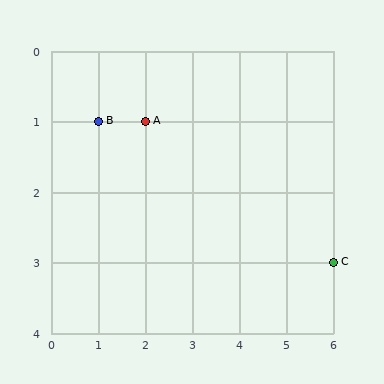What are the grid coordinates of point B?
Point B is at grid coordinates (1, 1).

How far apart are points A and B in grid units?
Points A and B are 1 column apart.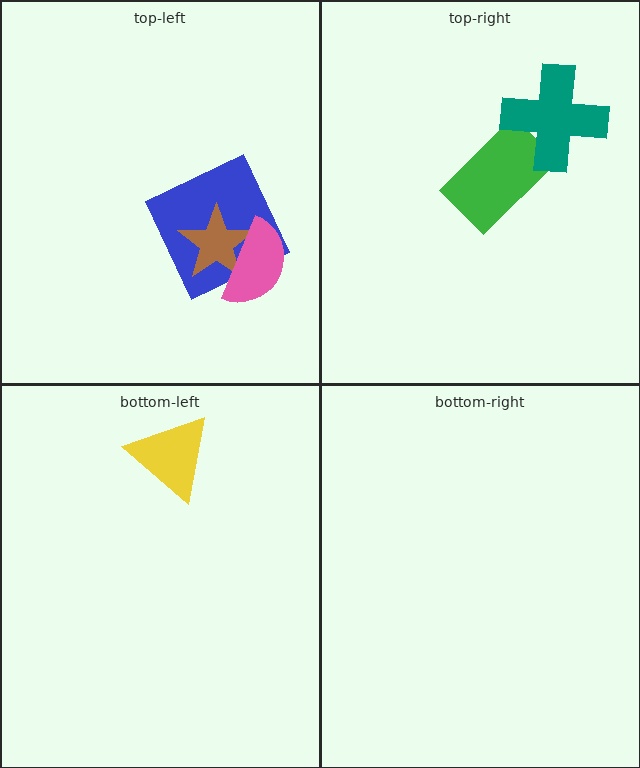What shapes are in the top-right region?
The green rectangle, the teal cross.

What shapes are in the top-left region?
The blue square, the brown star, the pink semicircle.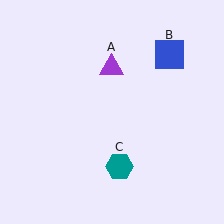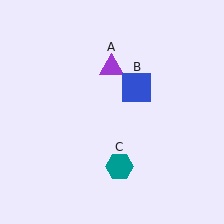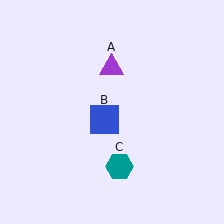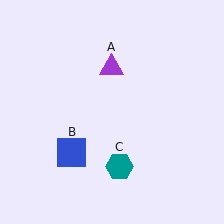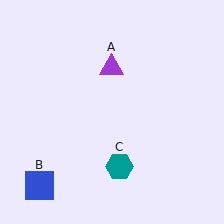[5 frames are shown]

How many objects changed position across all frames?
1 object changed position: blue square (object B).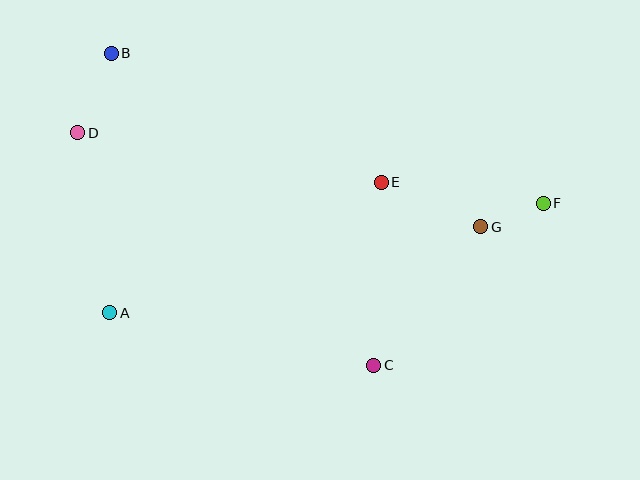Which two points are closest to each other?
Points F and G are closest to each other.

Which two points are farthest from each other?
Points D and F are farthest from each other.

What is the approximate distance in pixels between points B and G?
The distance between B and G is approximately 409 pixels.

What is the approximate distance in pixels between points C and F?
The distance between C and F is approximately 234 pixels.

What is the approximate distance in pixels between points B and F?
The distance between B and F is approximately 458 pixels.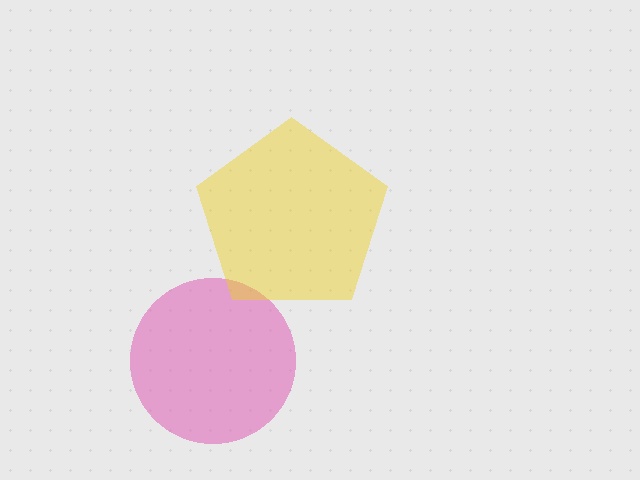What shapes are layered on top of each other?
The layered shapes are: a pink circle, a yellow pentagon.